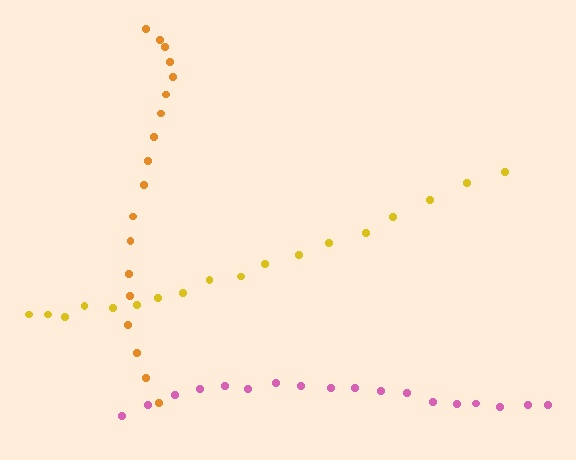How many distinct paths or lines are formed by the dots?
There are 3 distinct paths.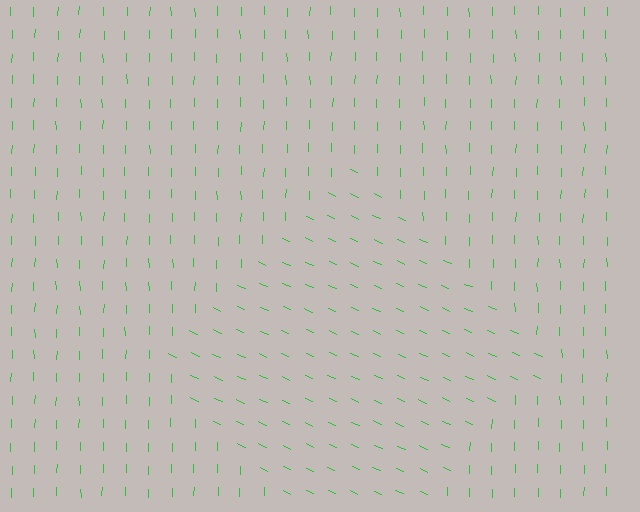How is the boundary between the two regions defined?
The boundary is defined purely by a change in line orientation (approximately 66 degrees difference). All lines are the same color and thickness.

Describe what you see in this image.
The image is filled with small green line segments. A diamond region in the image has lines oriented differently from the surrounding lines, creating a visible texture boundary.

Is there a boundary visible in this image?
Yes, there is a texture boundary formed by a change in line orientation.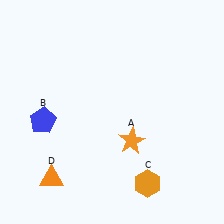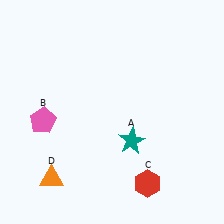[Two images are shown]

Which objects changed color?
A changed from orange to teal. B changed from blue to pink. C changed from orange to red.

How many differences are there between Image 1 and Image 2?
There are 3 differences between the two images.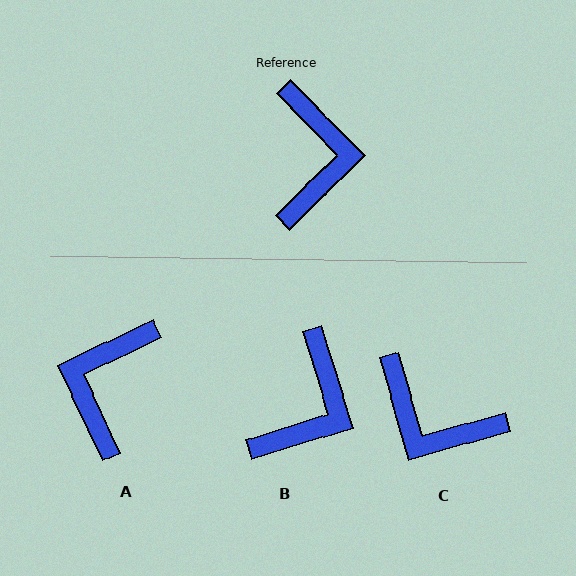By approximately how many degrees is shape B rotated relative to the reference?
Approximately 27 degrees clockwise.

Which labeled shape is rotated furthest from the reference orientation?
A, about 161 degrees away.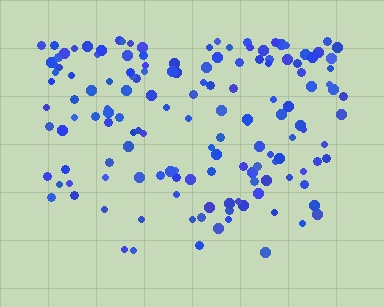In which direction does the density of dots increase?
From bottom to top, with the top side densest.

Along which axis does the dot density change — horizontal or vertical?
Vertical.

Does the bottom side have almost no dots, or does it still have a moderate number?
Still a moderate number, just noticeably fewer than the top.